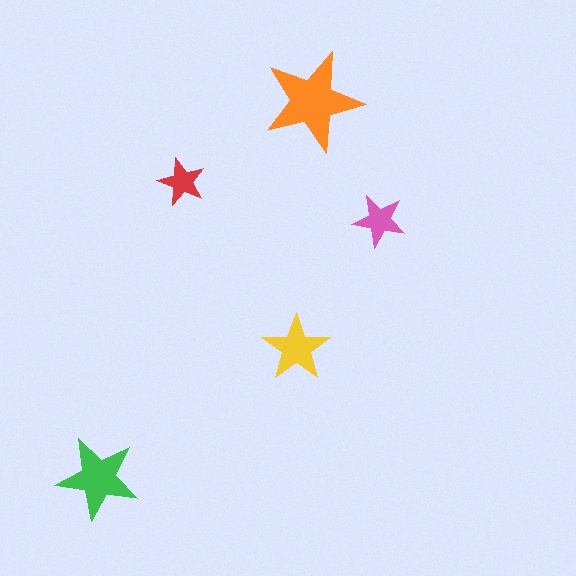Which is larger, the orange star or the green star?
The orange one.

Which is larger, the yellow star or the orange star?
The orange one.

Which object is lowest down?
The green star is bottommost.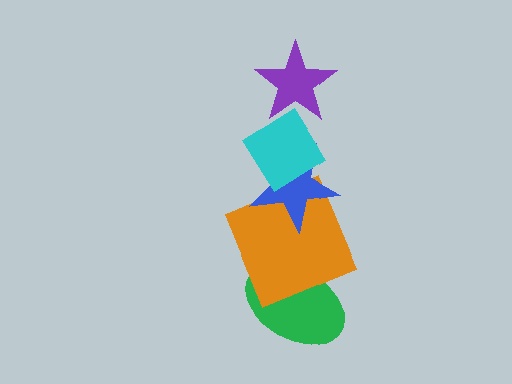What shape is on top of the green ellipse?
The orange square is on top of the green ellipse.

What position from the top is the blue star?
The blue star is 3rd from the top.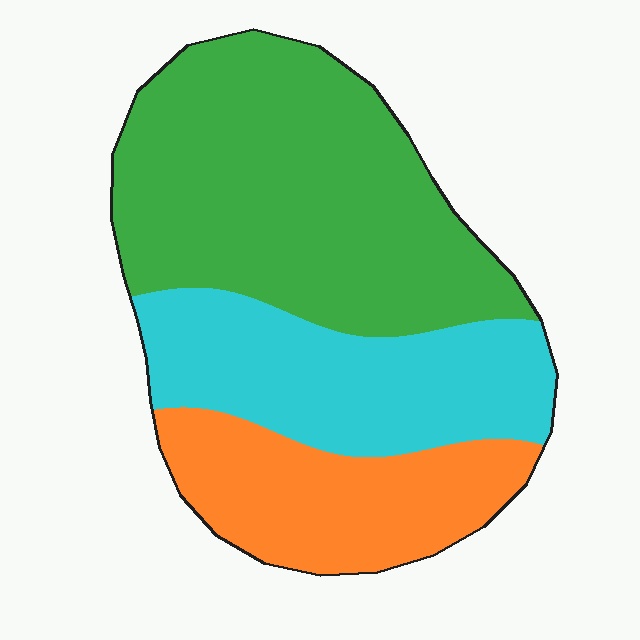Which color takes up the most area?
Green, at roughly 50%.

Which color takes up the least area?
Orange, at roughly 25%.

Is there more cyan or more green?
Green.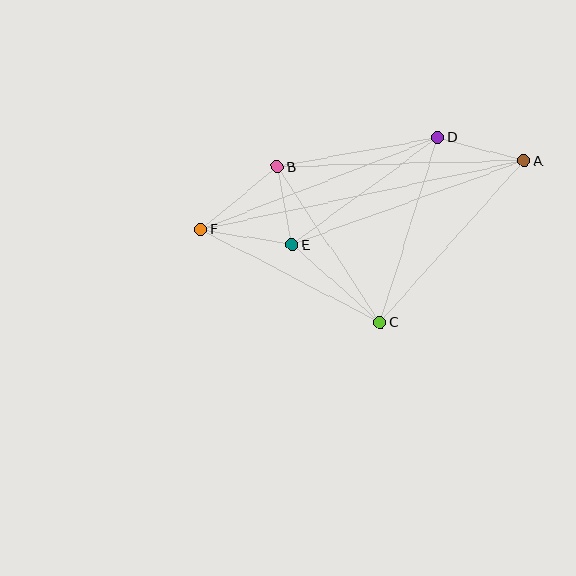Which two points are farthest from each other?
Points A and F are farthest from each other.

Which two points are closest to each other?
Points B and E are closest to each other.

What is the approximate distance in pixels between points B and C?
The distance between B and C is approximately 186 pixels.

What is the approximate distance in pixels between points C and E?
The distance between C and E is approximately 117 pixels.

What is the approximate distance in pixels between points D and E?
The distance between D and E is approximately 181 pixels.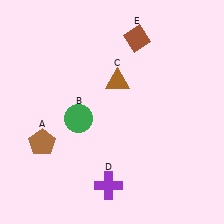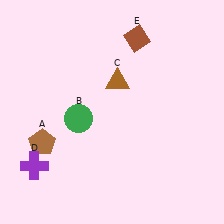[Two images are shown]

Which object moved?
The purple cross (D) moved left.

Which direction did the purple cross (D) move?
The purple cross (D) moved left.